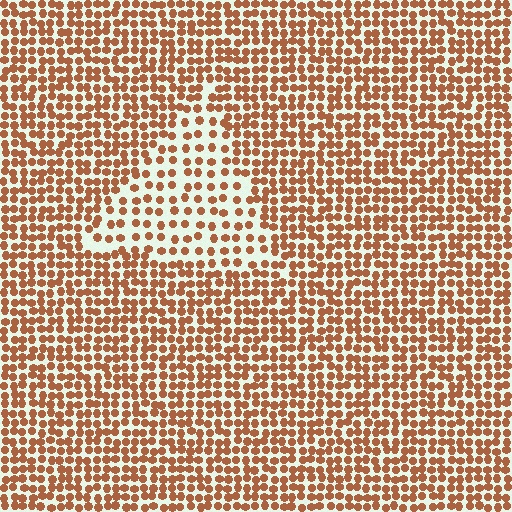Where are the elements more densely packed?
The elements are more densely packed outside the triangle boundary.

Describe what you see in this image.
The image contains small brown elements arranged at two different densities. A triangle-shaped region is visible where the elements are less densely packed than the surrounding area.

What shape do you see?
I see a triangle.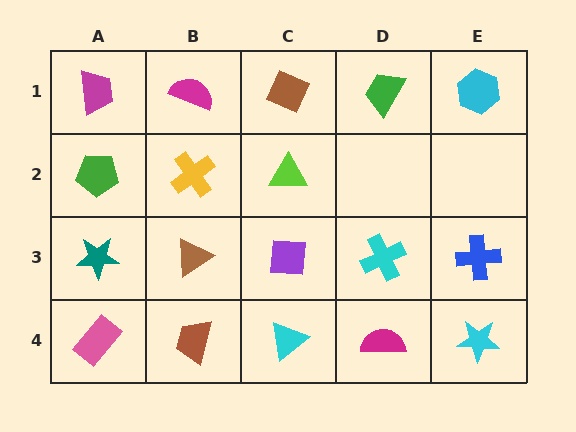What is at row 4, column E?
A cyan star.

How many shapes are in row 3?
5 shapes.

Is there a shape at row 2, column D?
No, that cell is empty.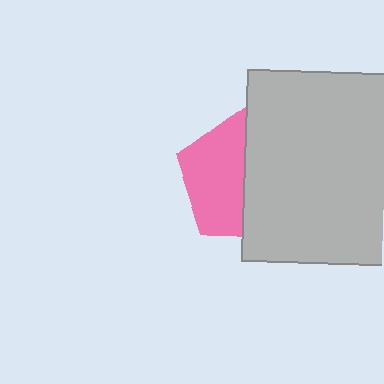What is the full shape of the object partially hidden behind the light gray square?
The partially hidden object is a pink pentagon.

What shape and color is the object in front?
The object in front is a light gray square.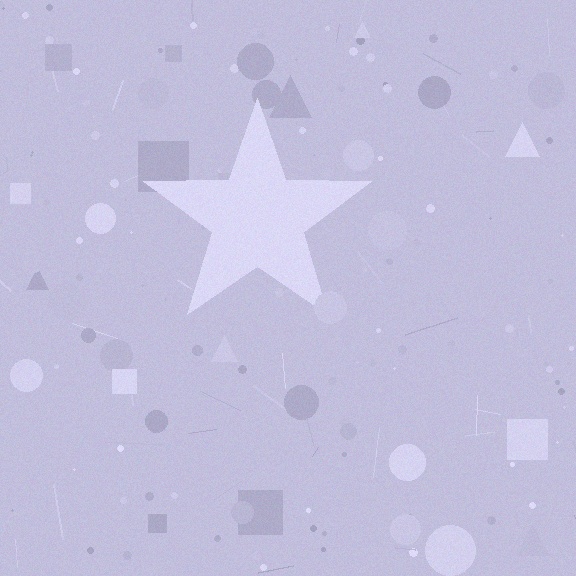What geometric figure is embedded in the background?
A star is embedded in the background.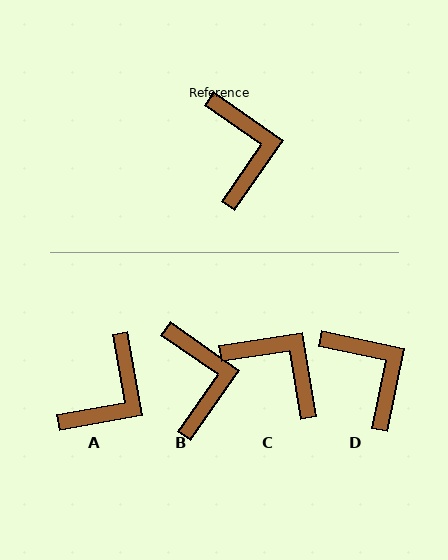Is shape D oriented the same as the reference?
No, it is off by about 24 degrees.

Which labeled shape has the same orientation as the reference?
B.